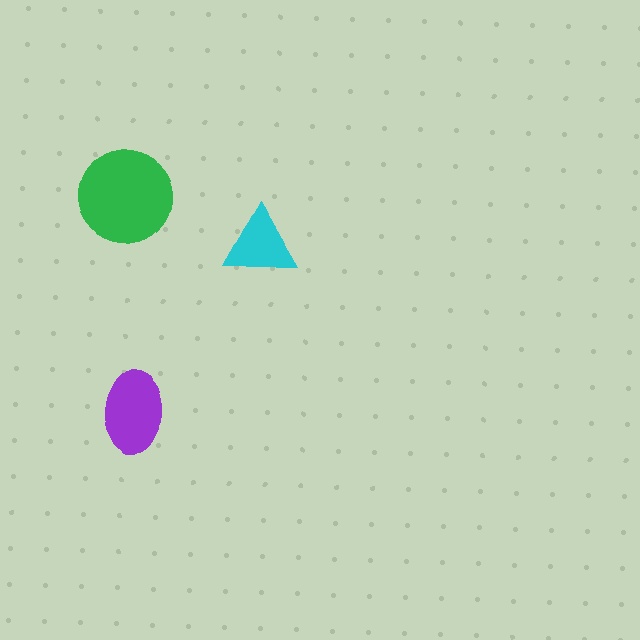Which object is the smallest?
The cyan triangle.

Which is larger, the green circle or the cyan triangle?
The green circle.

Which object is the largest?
The green circle.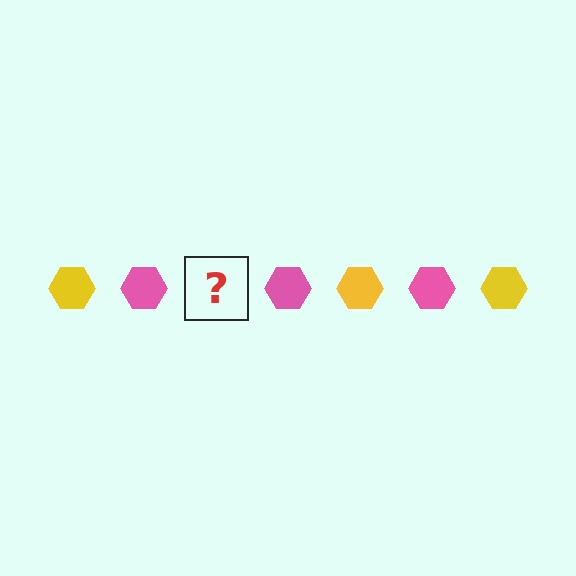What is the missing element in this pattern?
The missing element is a yellow hexagon.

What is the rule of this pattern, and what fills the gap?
The rule is that the pattern cycles through yellow, pink hexagons. The gap should be filled with a yellow hexagon.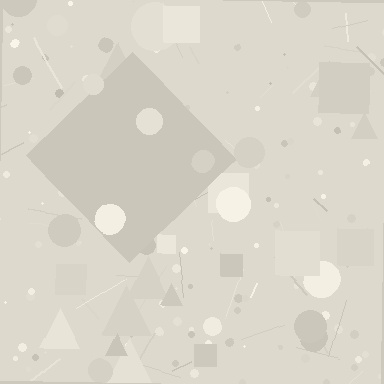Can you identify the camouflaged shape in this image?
The camouflaged shape is a diamond.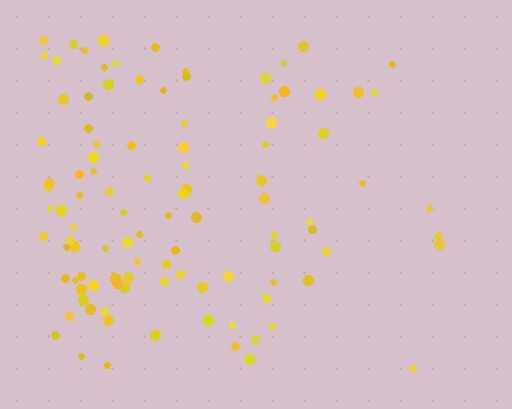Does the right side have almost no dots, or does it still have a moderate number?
Still a moderate number, just noticeably fewer than the left.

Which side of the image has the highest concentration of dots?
The left.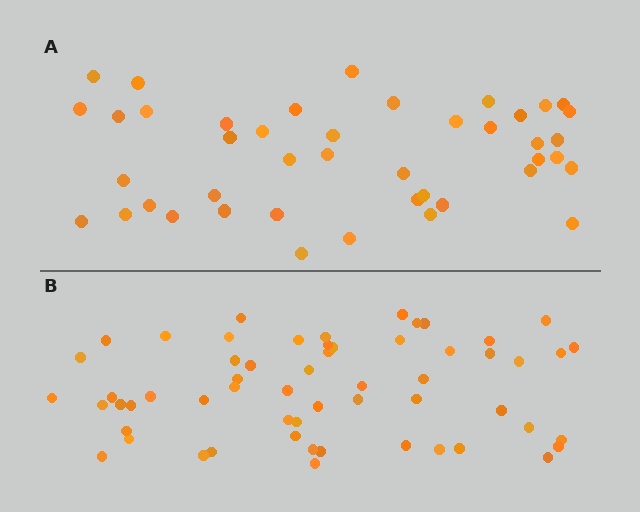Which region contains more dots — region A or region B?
Region B (the bottom region) has more dots.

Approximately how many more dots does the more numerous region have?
Region B has approximately 15 more dots than region A.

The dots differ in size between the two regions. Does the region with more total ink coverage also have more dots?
No. Region A has more total ink coverage because its dots are larger, but region B actually contains more individual dots. Total area can be misleading — the number of items is what matters here.